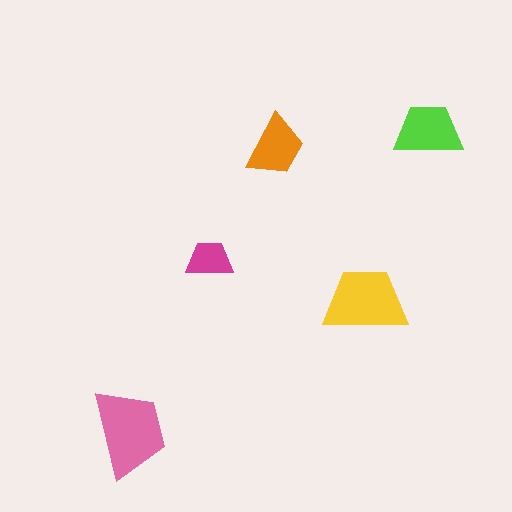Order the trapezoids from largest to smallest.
the pink one, the yellow one, the lime one, the orange one, the magenta one.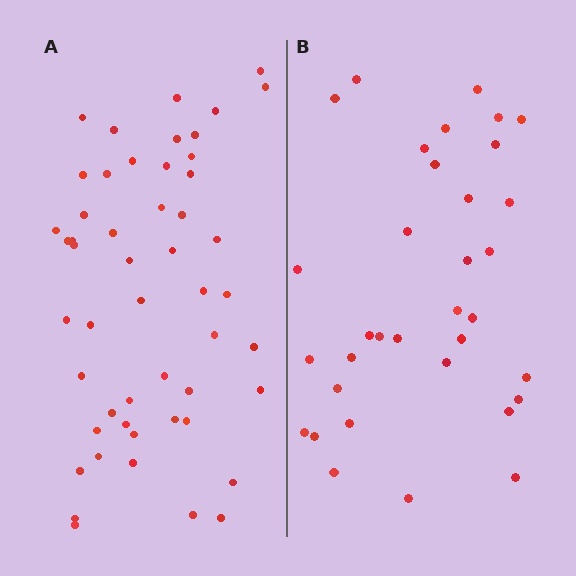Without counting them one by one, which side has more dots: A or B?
Region A (the left region) has more dots.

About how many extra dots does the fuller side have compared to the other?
Region A has approximately 15 more dots than region B.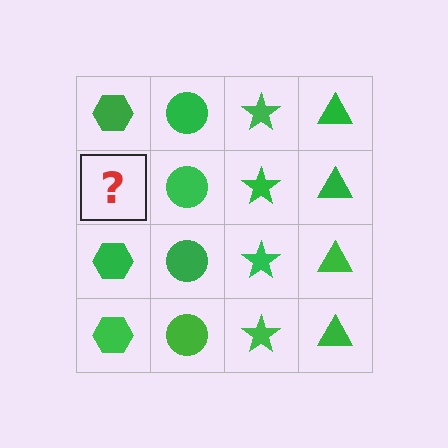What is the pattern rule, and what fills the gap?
The rule is that each column has a consistent shape. The gap should be filled with a green hexagon.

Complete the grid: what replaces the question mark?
The question mark should be replaced with a green hexagon.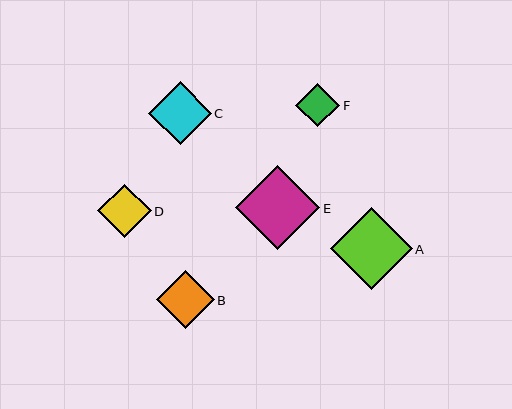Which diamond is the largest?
Diamond E is the largest with a size of approximately 84 pixels.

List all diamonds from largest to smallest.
From largest to smallest: E, A, C, B, D, F.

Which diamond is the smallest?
Diamond F is the smallest with a size of approximately 44 pixels.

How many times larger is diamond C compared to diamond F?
Diamond C is approximately 1.4 times the size of diamond F.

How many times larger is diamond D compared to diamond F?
Diamond D is approximately 1.2 times the size of diamond F.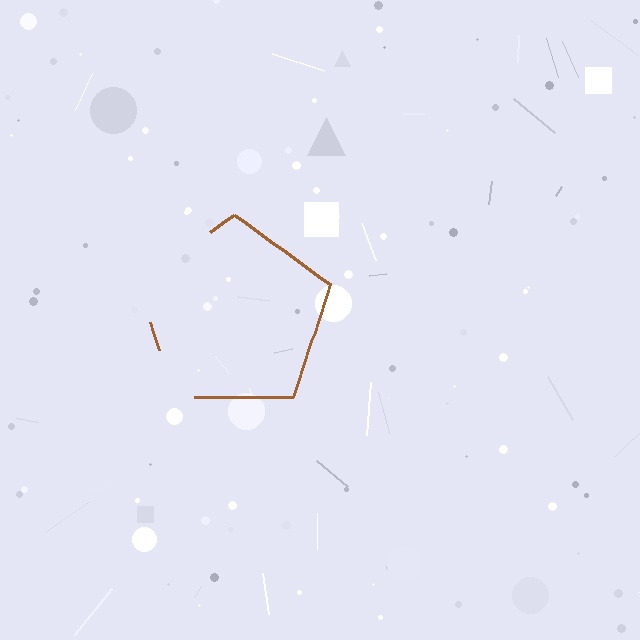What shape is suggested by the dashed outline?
The dashed outline suggests a pentagon.